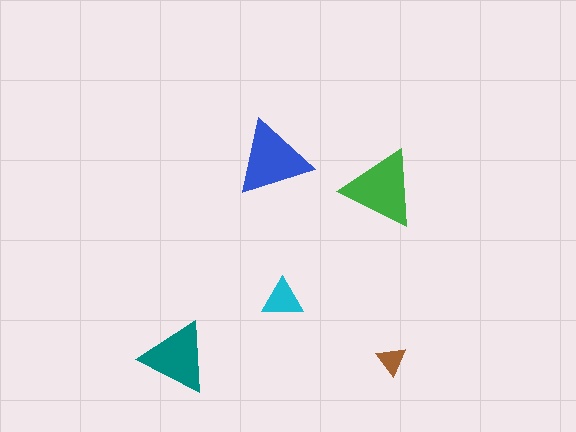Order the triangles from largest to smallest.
the green one, the blue one, the teal one, the cyan one, the brown one.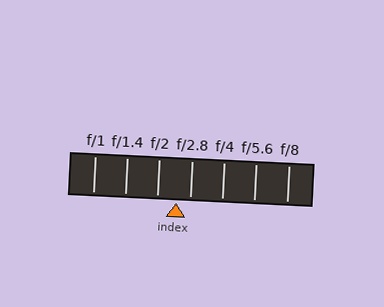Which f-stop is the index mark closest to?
The index mark is closest to f/2.8.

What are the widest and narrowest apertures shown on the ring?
The widest aperture shown is f/1 and the narrowest is f/8.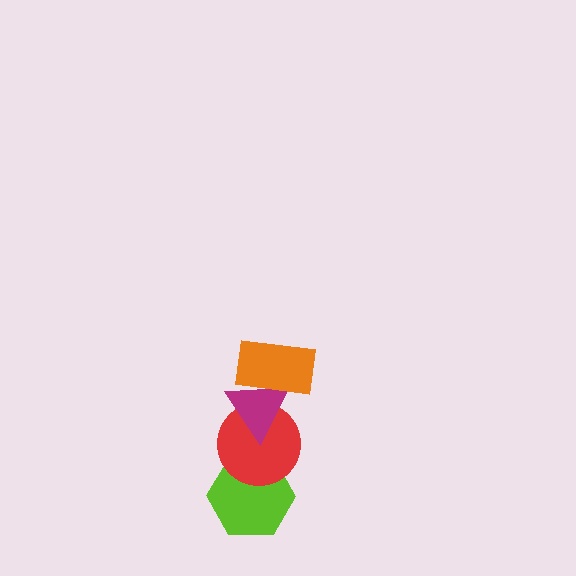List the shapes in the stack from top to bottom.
From top to bottom: the orange rectangle, the magenta triangle, the red circle, the lime hexagon.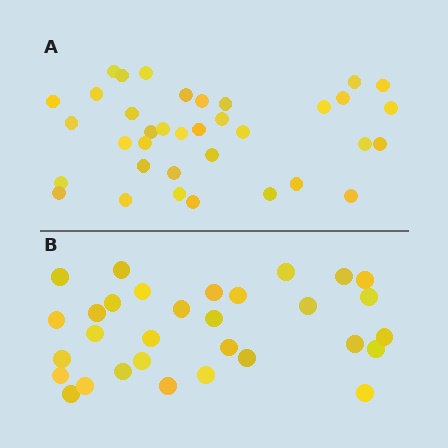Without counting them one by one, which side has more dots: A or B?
Region A (the top region) has more dots.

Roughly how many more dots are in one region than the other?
Region A has about 5 more dots than region B.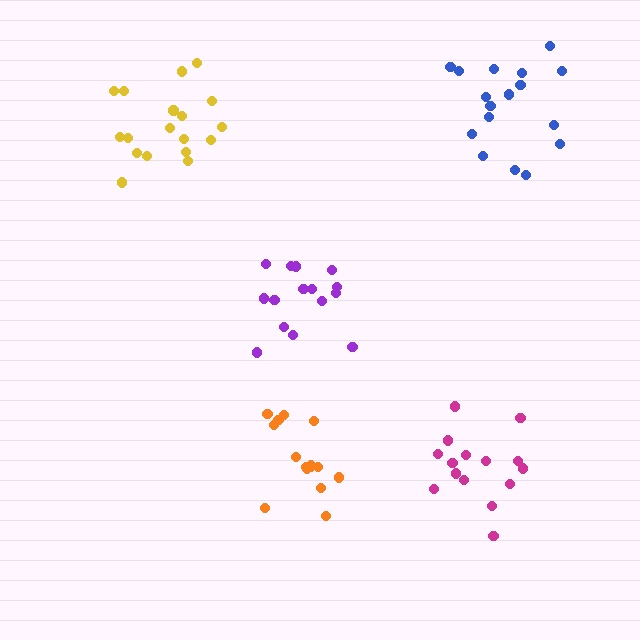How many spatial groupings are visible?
There are 5 spatial groupings.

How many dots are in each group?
Group 1: 15 dots, Group 2: 15 dots, Group 3: 18 dots, Group 4: 15 dots, Group 5: 17 dots (80 total).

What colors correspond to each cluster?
The clusters are colored: purple, orange, yellow, magenta, blue.